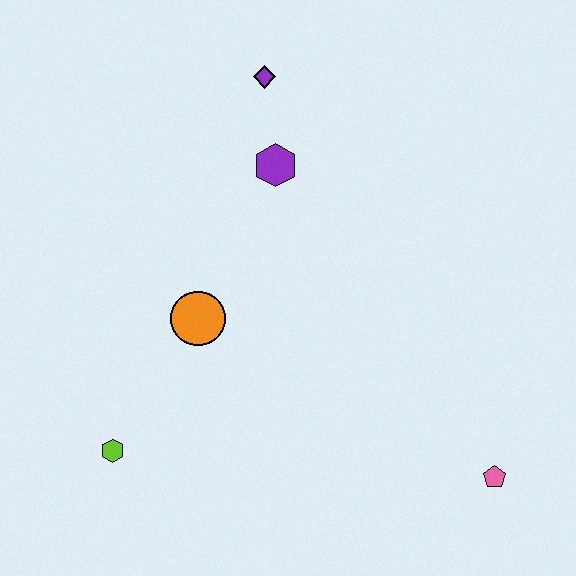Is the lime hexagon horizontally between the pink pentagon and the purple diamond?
No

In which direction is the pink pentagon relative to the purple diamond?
The pink pentagon is below the purple diamond.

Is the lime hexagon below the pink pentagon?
No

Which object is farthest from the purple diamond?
The pink pentagon is farthest from the purple diamond.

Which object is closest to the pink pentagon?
The orange circle is closest to the pink pentagon.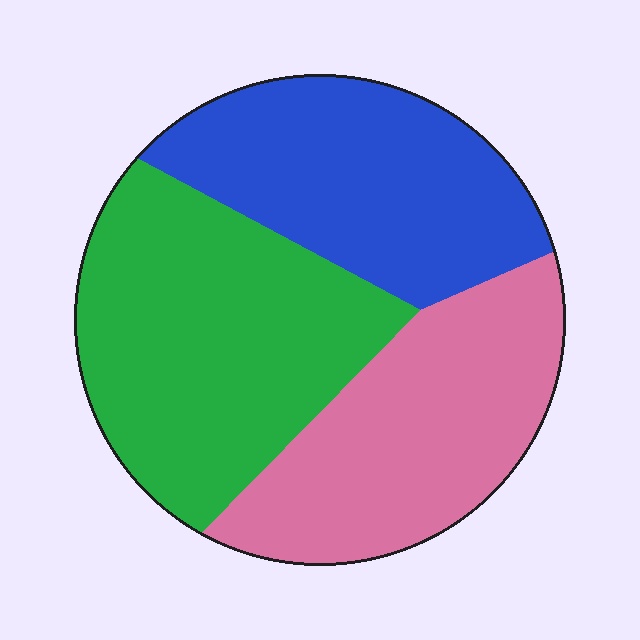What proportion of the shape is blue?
Blue covers around 30% of the shape.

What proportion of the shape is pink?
Pink takes up about one third (1/3) of the shape.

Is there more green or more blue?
Green.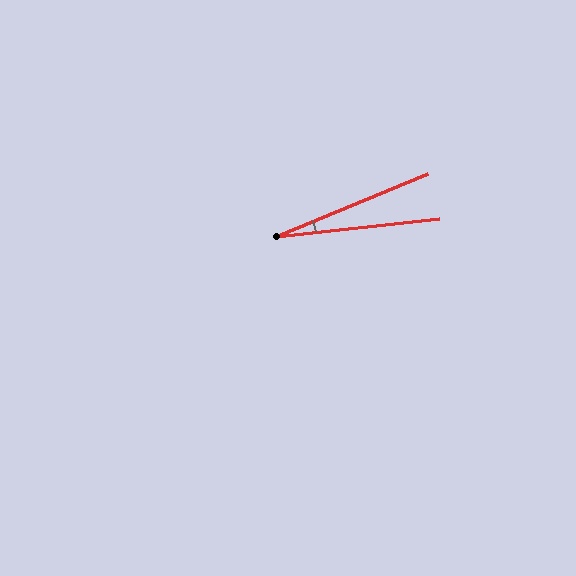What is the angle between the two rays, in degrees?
Approximately 16 degrees.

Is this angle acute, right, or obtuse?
It is acute.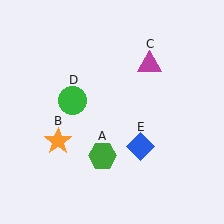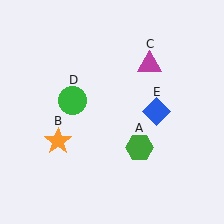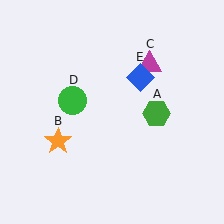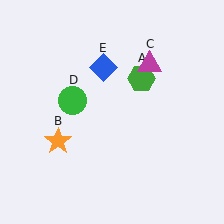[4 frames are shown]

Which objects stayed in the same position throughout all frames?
Orange star (object B) and magenta triangle (object C) and green circle (object D) remained stationary.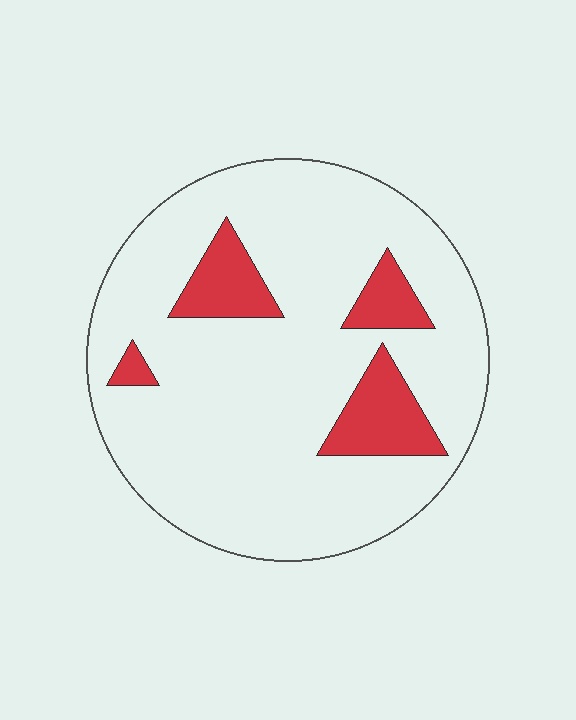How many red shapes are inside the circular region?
4.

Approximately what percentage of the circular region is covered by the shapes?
Approximately 15%.